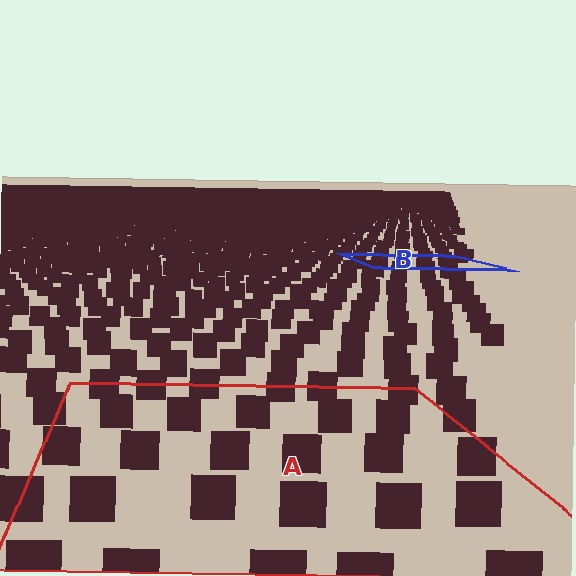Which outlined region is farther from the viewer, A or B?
Region B is farther from the viewer — the texture elements inside it appear smaller and more densely packed.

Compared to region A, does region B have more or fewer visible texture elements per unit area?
Region B has more texture elements per unit area — they are packed more densely because it is farther away.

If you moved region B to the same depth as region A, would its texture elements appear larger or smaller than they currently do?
They would appear larger. At a closer depth, the same texture elements are projected at a bigger on-screen size.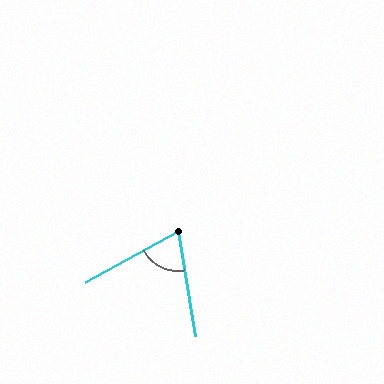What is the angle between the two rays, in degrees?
Approximately 71 degrees.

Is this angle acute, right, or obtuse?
It is acute.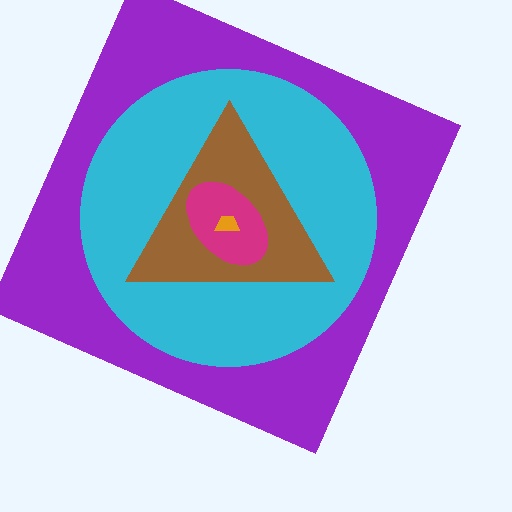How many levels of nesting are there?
5.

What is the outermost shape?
The purple square.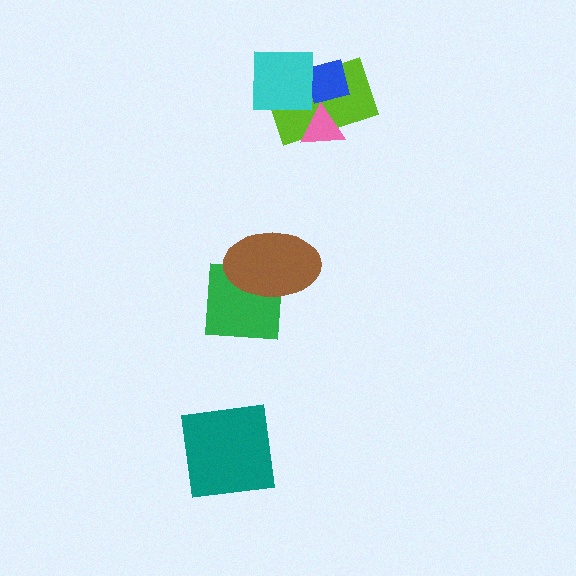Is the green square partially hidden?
Yes, it is partially covered by another shape.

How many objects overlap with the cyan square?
2 objects overlap with the cyan square.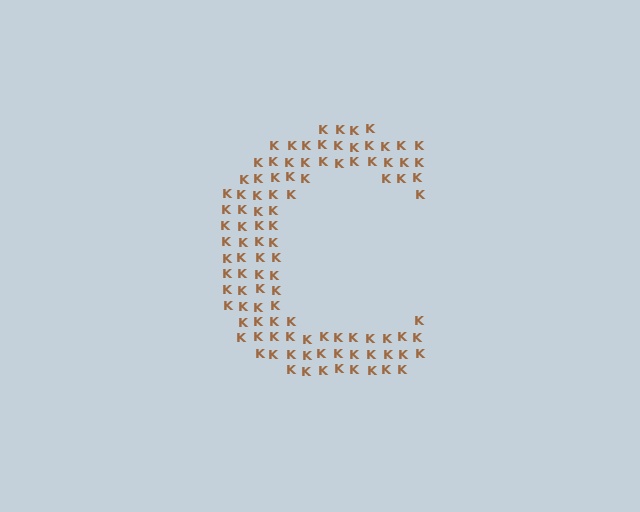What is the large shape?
The large shape is the letter C.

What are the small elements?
The small elements are letter K's.